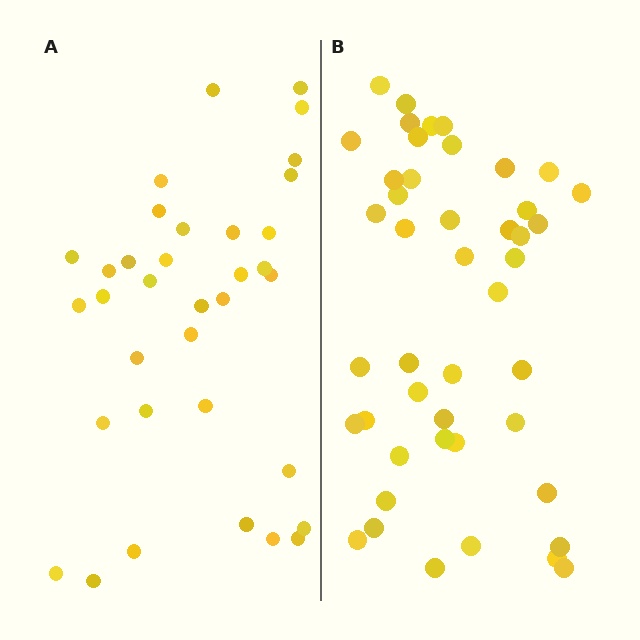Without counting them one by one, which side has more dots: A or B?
Region B (the right region) has more dots.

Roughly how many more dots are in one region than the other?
Region B has roughly 10 or so more dots than region A.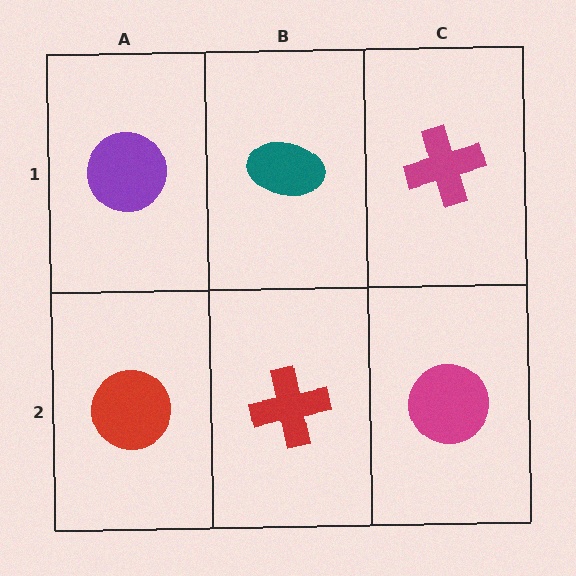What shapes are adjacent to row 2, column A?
A purple circle (row 1, column A), a red cross (row 2, column B).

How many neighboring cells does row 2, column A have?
2.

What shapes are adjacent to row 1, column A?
A red circle (row 2, column A), a teal ellipse (row 1, column B).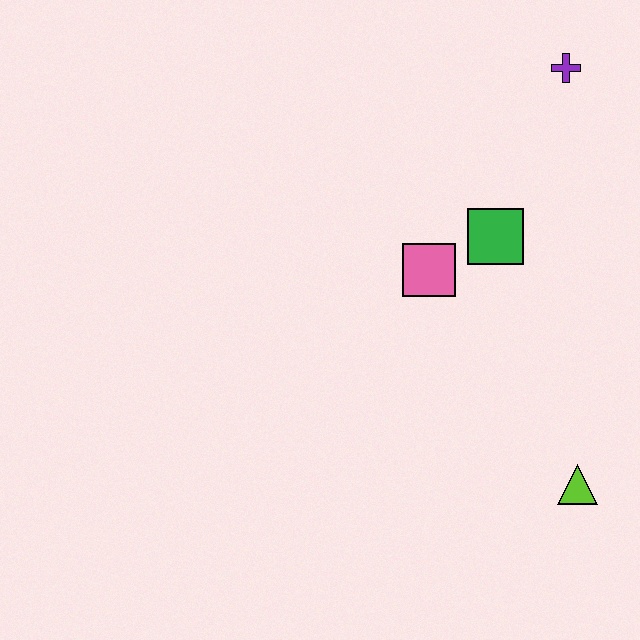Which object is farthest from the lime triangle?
The purple cross is farthest from the lime triangle.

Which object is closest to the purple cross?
The green square is closest to the purple cross.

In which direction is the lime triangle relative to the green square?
The lime triangle is below the green square.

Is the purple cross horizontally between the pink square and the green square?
No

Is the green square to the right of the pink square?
Yes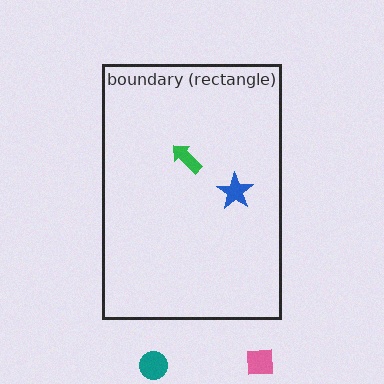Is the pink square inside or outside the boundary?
Outside.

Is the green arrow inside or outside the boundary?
Inside.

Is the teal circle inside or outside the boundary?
Outside.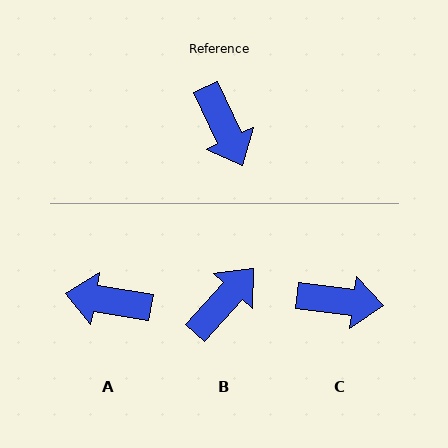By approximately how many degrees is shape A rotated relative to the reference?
Approximately 125 degrees clockwise.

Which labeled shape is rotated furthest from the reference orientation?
A, about 125 degrees away.